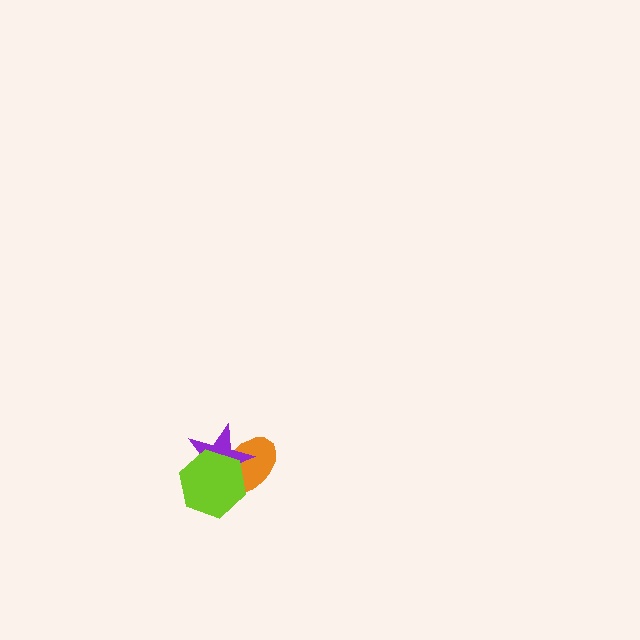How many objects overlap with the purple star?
2 objects overlap with the purple star.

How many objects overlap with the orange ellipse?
2 objects overlap with the orange ellipse.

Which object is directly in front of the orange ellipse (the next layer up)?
The purple star is directly in front of the orange ellipse.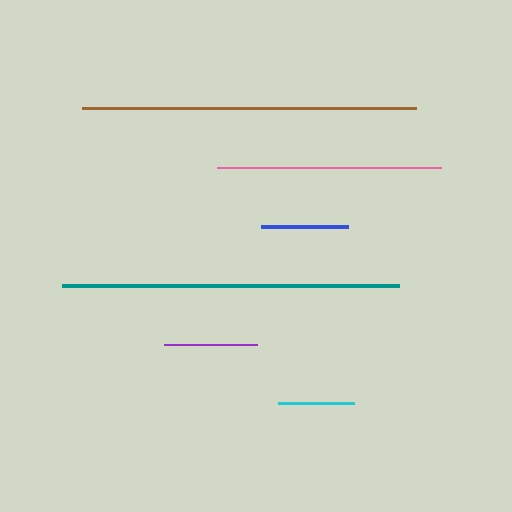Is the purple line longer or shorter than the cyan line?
The purple line is longer than the cyan line.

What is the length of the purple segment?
The purple segment is approximately 92 pixels long.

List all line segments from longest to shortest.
From longest to shortest: teal, brown, pink, purple, blue, cyan.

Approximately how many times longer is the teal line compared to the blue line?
The teal line is approximately 3.9 times the length of the blue line.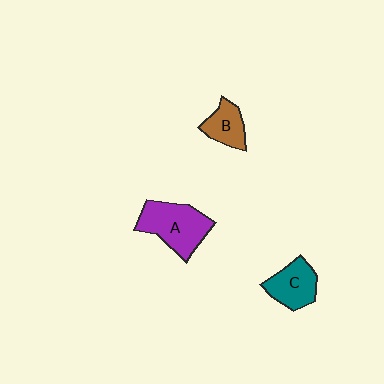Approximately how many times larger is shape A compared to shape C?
Approximately 1.5 times.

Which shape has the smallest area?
Shape B (brown).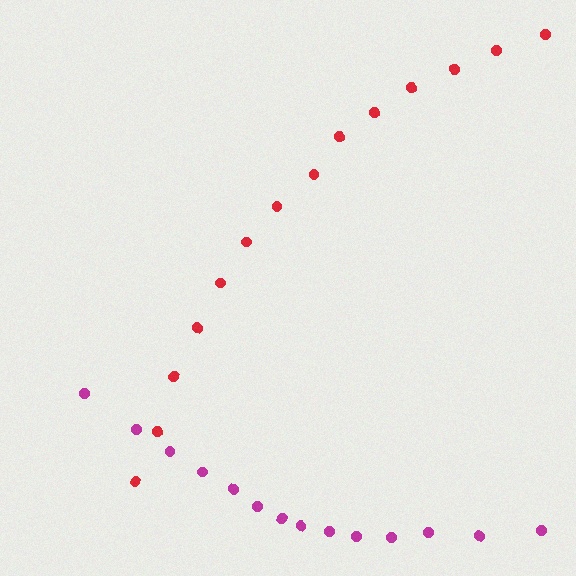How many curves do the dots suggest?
There are 2 distinct paths.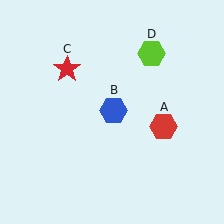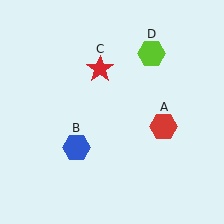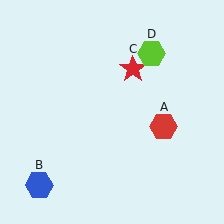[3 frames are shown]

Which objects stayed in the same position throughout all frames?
Red hexagon (object A) and lime hexagon (object D) remained stationary.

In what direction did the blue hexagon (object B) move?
The blue hexagon (object B) moved down and to the left.